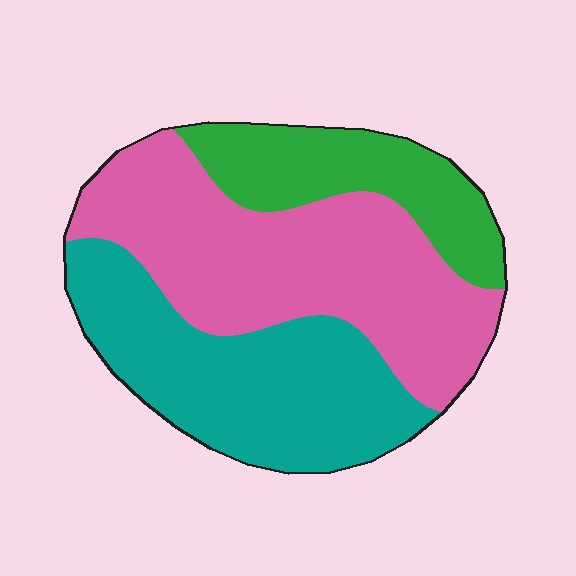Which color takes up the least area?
Green, at roughly 20%.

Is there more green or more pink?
Pink.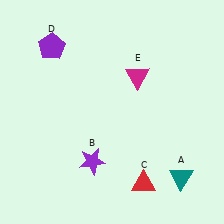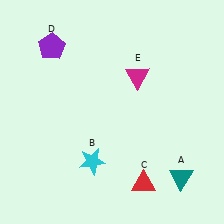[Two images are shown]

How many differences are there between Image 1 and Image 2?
There is 1 difference between the two images.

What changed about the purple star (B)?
In Image 1, B is purple. In Image 2, it changed to cyan.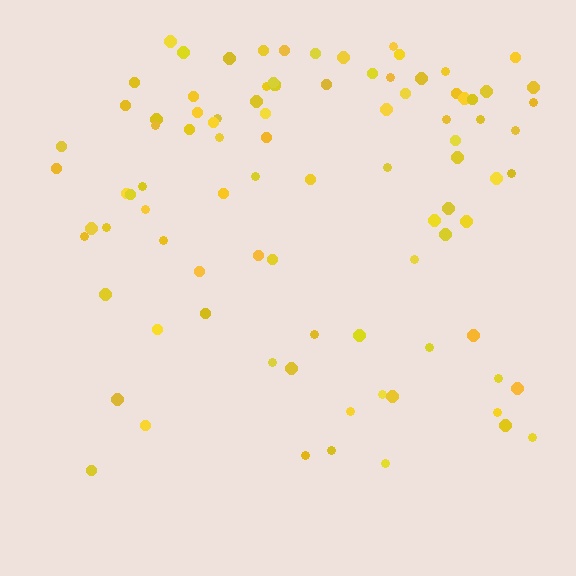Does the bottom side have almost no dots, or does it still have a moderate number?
Still a moderate number, just noticeably fewer than the top.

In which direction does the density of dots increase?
From bottom to top, with the top side densest.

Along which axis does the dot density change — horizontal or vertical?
Vertical.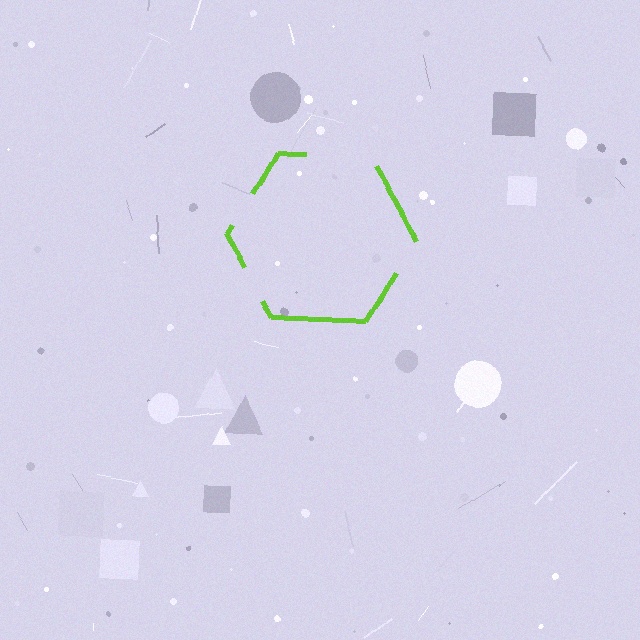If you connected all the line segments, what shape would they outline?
They would outline a hexagon.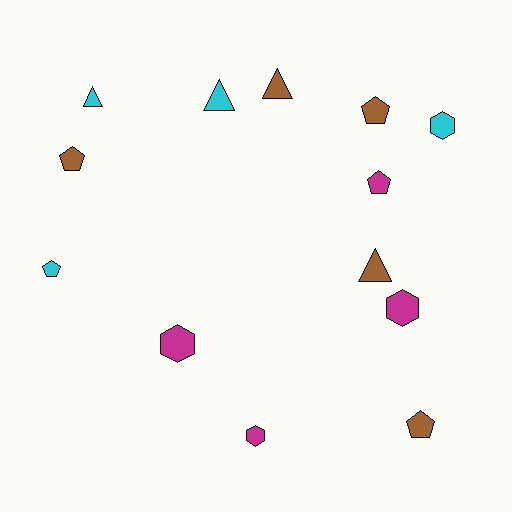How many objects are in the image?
There are 13 objects.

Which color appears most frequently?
Brown, with 5 objects.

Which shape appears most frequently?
Pentagon, with 5 objects.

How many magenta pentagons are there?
There is 1 magenta pentagon.